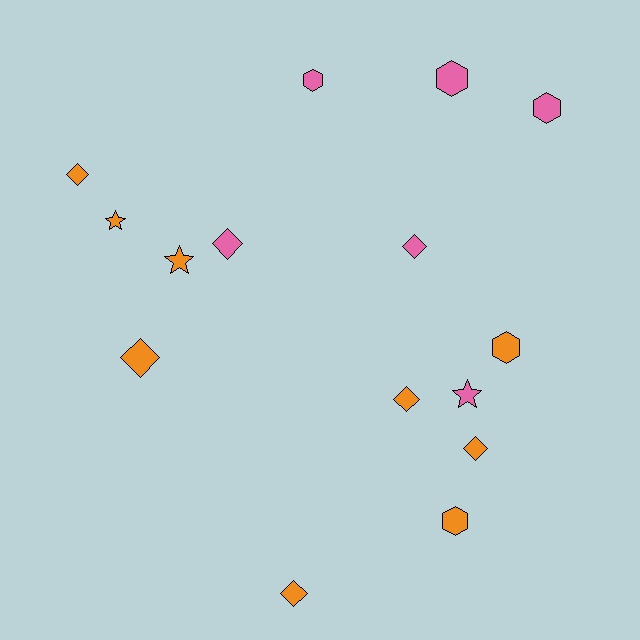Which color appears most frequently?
Orange, with 9 objects.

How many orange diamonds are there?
There are 5 orange diamonds.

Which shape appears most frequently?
Diamond, with 7 objects.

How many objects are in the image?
There are 15 objects.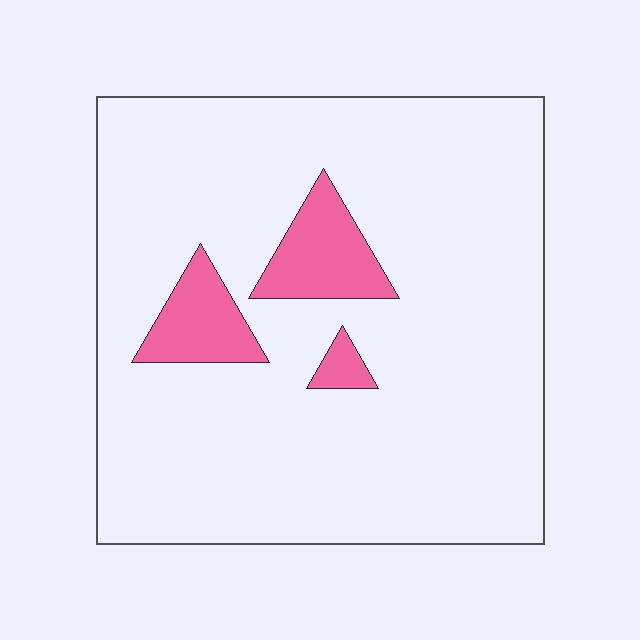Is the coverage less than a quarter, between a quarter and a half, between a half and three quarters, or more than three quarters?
Less than a quarter.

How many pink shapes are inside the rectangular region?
3.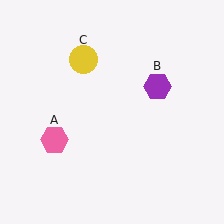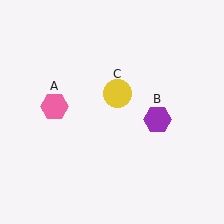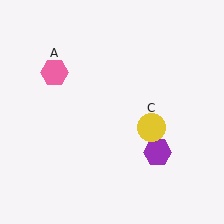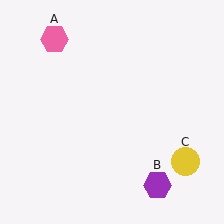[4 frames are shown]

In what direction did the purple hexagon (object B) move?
The purple hexagon (object B) moved down.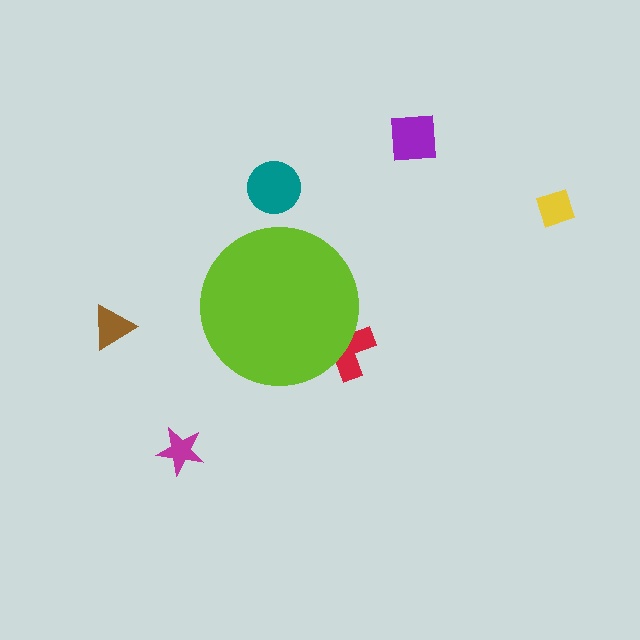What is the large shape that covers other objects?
A lime circle.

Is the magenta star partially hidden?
No, the magenta star is fully visible.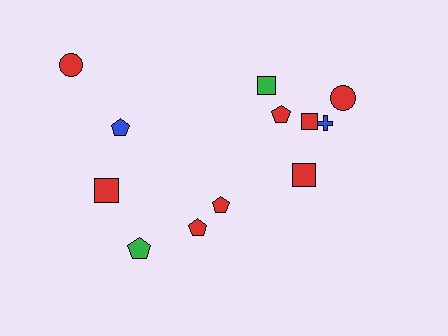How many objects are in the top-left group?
There are 3 objects.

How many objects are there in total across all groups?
There are 12 objects.